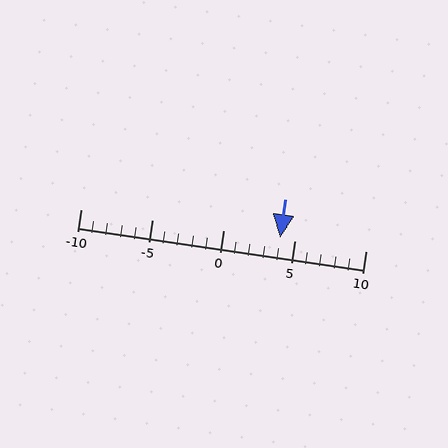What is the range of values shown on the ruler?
The ruler shows values from -10 to 10.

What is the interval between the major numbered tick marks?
The major tick marks are spaced 5 units apart.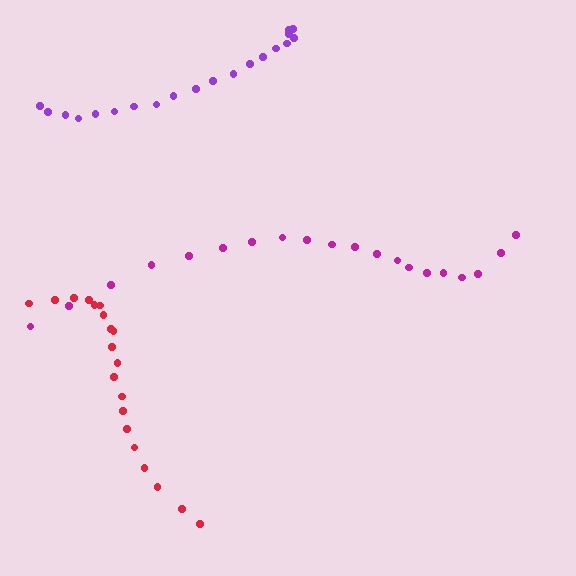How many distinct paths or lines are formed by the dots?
There are 3 distinct paths.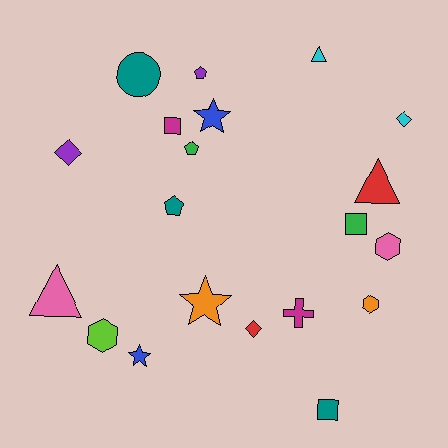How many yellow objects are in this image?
There are no yellow objects.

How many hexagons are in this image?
There are 3 hexagons.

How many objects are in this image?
There are 20 objects.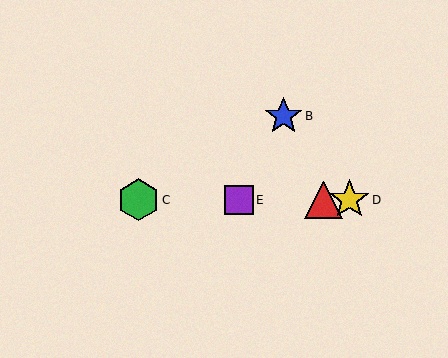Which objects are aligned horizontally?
Objects A, C, D, E are aligned horizontally.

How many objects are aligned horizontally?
4 objects (A, C, D, E) are aligned horizontally.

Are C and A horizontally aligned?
Yes, both are at y≈200.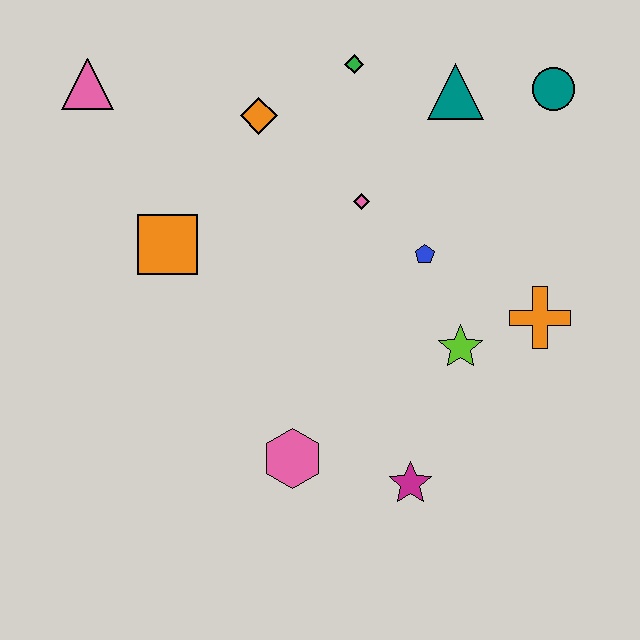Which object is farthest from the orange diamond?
The magenta star is farthest from the orange diamond.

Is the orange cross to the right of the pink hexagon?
Yes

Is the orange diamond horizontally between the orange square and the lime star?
Yes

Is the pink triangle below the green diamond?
Yes